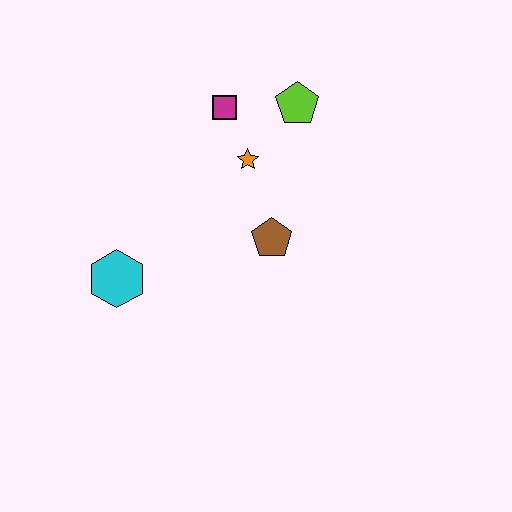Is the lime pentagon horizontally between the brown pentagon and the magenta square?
No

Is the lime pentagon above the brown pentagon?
Yes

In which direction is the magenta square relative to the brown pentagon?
The magenta square is above the brown pentagon.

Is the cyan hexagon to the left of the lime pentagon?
Yes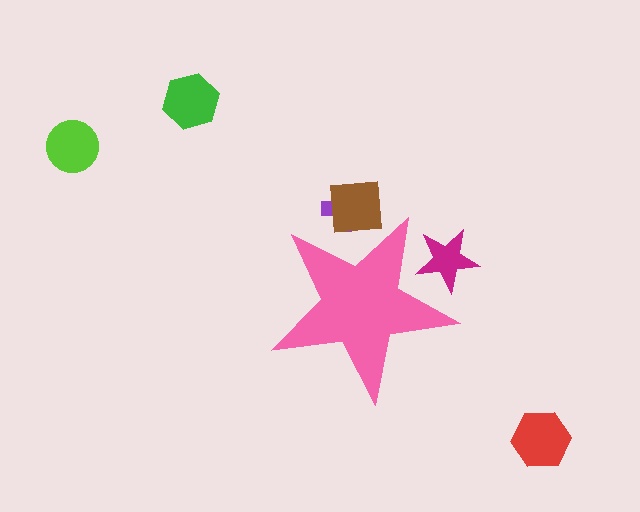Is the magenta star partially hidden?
Yes, the magenta star is partially hidden behind the pink star.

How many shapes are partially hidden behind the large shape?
3 shapes are partially hidden.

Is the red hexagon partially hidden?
No, the red hexagon is fully visible.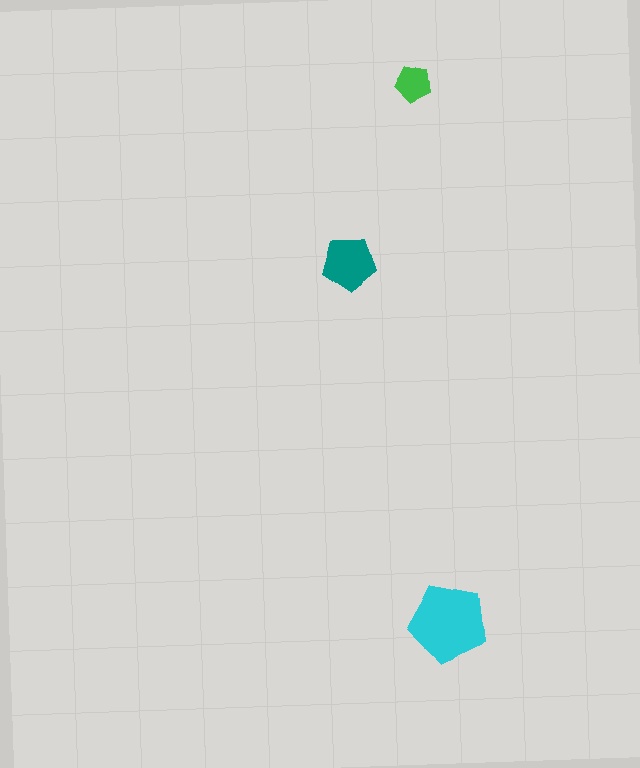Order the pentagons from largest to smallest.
the cyan one, the teal one, the green one.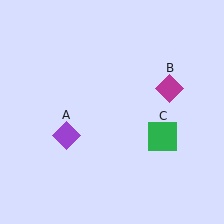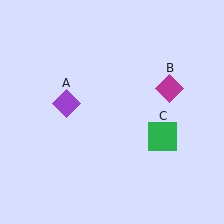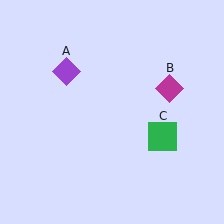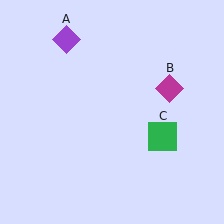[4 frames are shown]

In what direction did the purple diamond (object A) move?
The purple diamond (object A) moved up.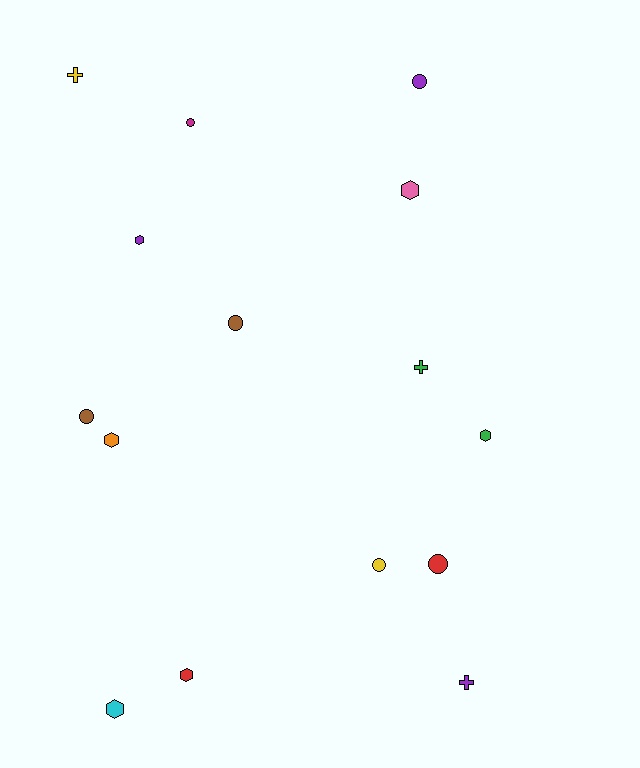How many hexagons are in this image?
There are 6 hexagons.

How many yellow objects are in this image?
There are 2 yellow objects.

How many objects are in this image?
There are 15 objects.